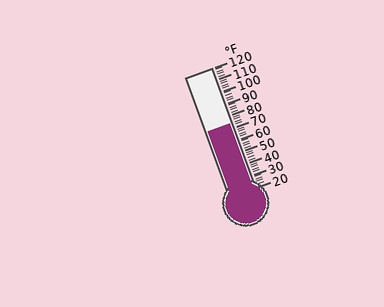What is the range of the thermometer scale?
The thermometer scale ranges from 20°F to 120°F.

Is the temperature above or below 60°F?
The temperature is above 60°F.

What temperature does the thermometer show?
The thermometer shows approximately 74°F.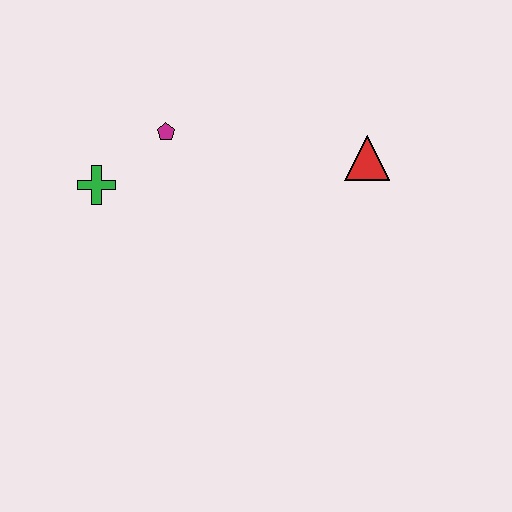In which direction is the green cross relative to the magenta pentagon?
The green cross is to the left of the magenta pentagon.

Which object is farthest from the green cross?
The red triangle is farthest from the green cross.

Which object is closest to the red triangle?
The magenta pentagon is closest to the red triangle.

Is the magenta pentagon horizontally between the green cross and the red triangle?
Yes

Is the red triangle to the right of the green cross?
Yes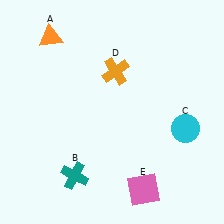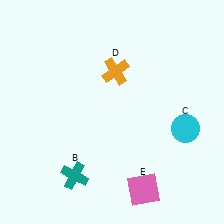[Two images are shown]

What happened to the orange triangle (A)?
The orange triangle (A) was removed in Image 2. It was in the top-left area of Image 1.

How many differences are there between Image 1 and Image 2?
There is 1 difference between the two images.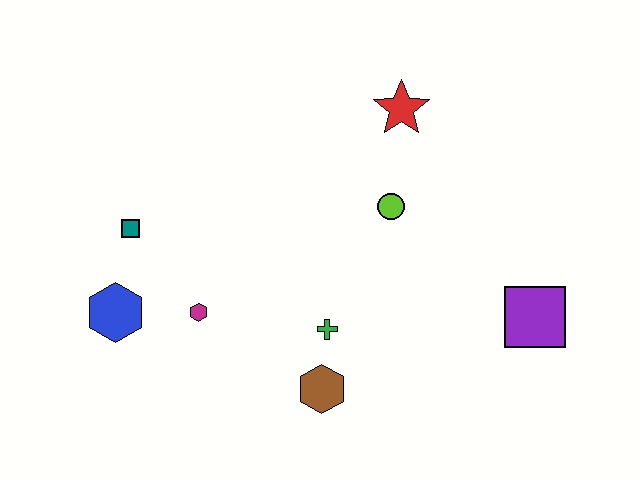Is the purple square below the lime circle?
Yes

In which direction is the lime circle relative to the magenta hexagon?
The lime circle is to the right of the magenta hexagon.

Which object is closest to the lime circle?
The red star is closest to the lime circle.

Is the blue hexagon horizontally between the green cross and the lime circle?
No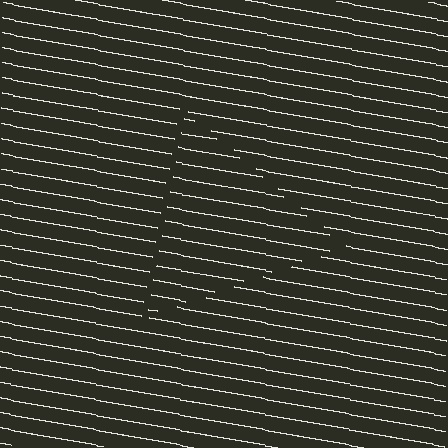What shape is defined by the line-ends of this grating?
An illusory triangle. The interior of the shape contains the same grating, shifted by half a period — the contour is defined by the phase discontinuity where line-ends from the inner and outer gratings abut.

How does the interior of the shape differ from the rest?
The interior of the shape contains the same grating, shifted by half a period — the contour is defined by the phase discontinuity where line-ends from the inner and outer gratings abut.